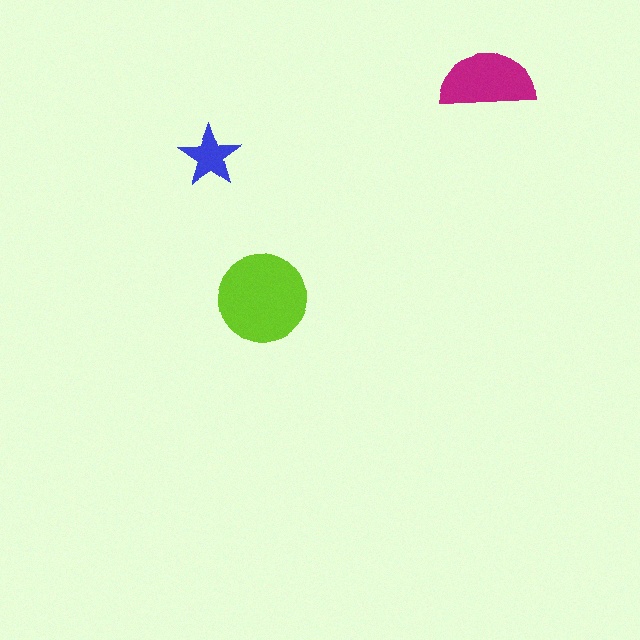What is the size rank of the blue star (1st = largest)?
3rd.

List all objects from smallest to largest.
The blue star, the magenta semicircle, the lime circle.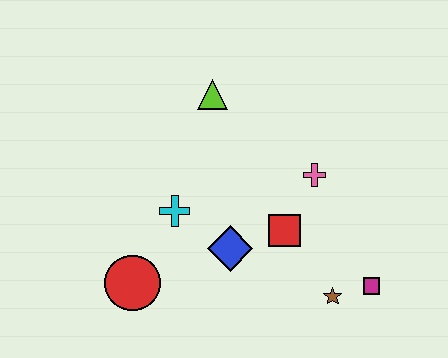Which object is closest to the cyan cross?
The blue diamond is closest to the cyan cross.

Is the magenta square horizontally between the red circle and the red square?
No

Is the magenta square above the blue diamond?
No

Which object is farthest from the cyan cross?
The magenta square is farthest from the cyan cross.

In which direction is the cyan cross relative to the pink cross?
The cyan cross is to the left of the pink cross.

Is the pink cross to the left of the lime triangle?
No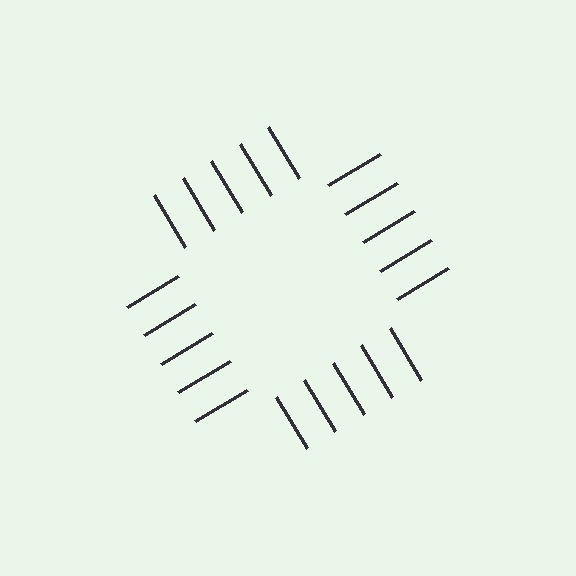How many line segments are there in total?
20 — 5 along each of the 4 edges.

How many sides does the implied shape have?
4 sides — the line-ends trace a square.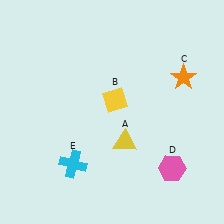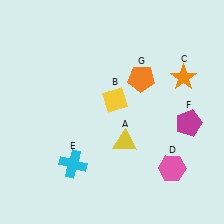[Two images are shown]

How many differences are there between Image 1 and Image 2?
There are 2 differences between the two images.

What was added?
A magenta pentagon (F), an orange pentagon (G) were added in Image 2.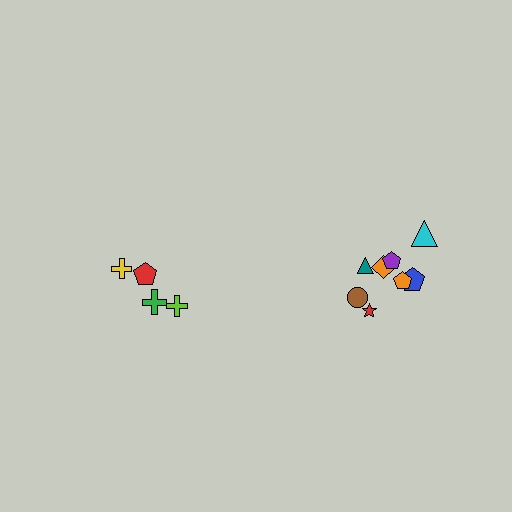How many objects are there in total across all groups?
There are 12 objects.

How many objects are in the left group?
There are 4 objects.